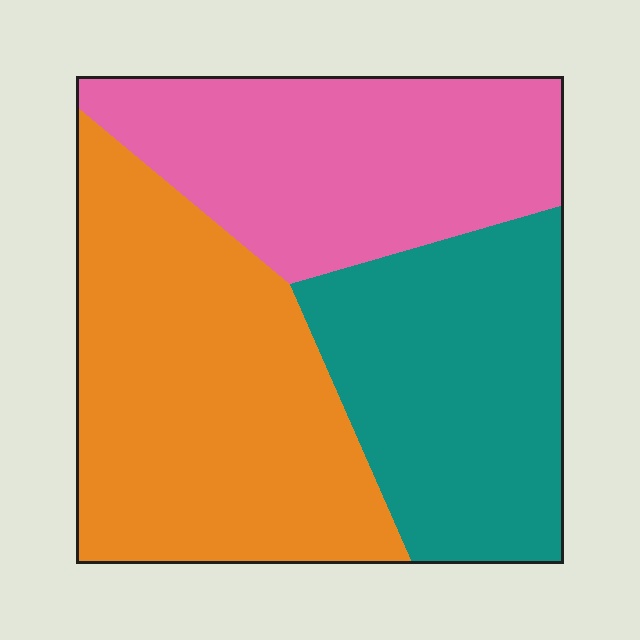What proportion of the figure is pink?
Pink takes up about one third (1/3) of the figure.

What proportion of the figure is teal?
Teal takes up about one third (1/3) of the figure.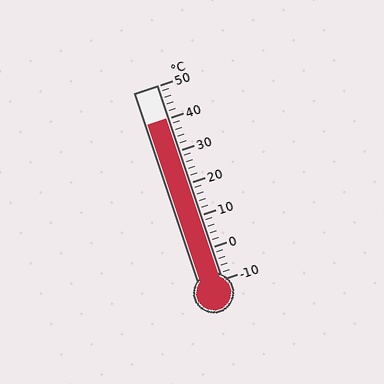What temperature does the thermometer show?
The thermometer shows approximately 40°C.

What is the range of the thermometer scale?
The thermometer scale ranges from -10°C to 50°C.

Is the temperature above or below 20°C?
The temperature is above 20°C.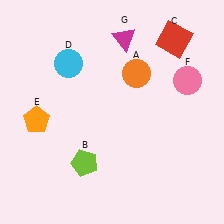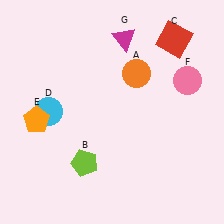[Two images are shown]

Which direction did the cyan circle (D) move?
The cyan circle (D) moved down.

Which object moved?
The cyan circle (D) moved down.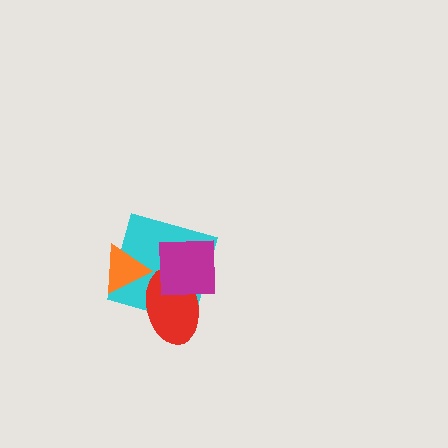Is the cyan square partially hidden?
Yes, it is partially covered by another shape.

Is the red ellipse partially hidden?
Yes, it is partially covered by another shape.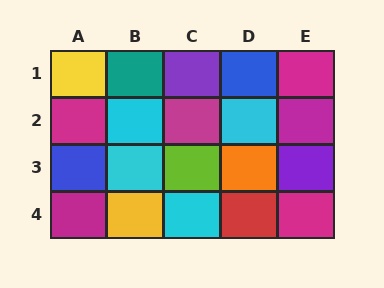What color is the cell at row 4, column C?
Cyan.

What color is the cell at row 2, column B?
Cyan.